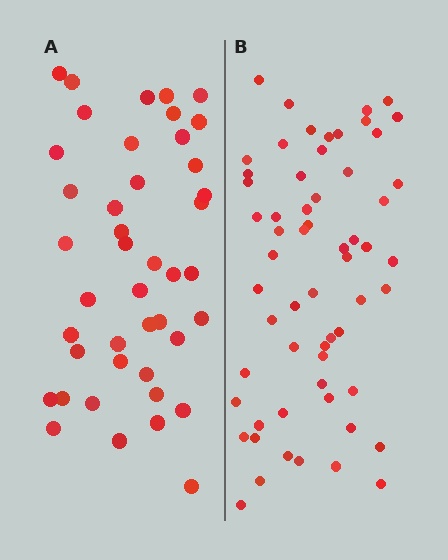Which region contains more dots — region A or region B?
Region B (the right region) has more dots.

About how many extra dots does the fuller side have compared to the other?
Region B has approximately 15 more dots than region A.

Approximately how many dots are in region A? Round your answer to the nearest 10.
About 40 dots. (The exact count is 43, which rounds to 40.)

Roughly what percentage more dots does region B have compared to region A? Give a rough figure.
About 40% more.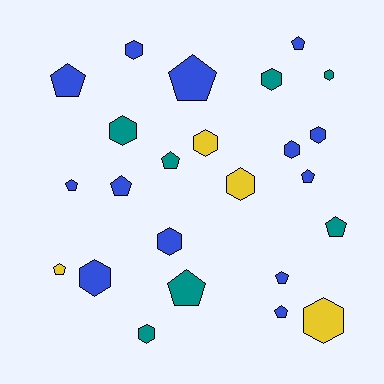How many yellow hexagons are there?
There are 3 yellow hexagons.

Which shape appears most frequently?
Pentagon, with 12 objects.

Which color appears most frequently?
Blue, with 13 objects.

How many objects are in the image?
There are 24 objects.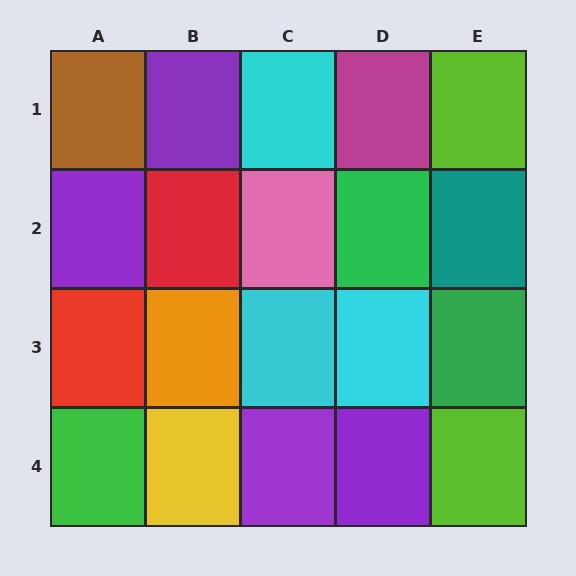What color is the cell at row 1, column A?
Brown.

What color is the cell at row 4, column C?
Purple.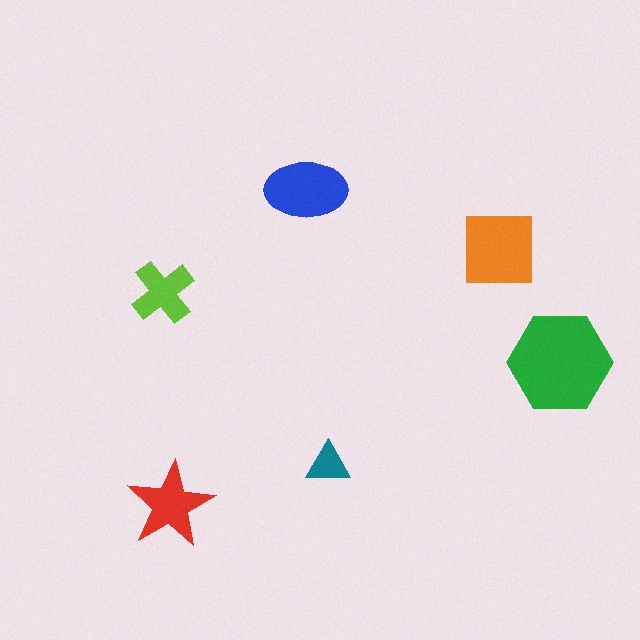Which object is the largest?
The green hexagon.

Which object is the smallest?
The teal triangle.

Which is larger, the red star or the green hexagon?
The green hexagon.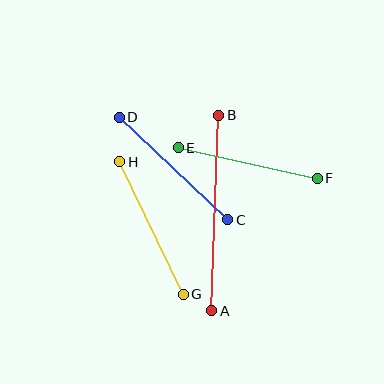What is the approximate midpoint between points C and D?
The midpoint is at approximately (174, 169) pixels.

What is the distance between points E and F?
The distance is approximately 142 pixels.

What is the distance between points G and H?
The distance is approximately 147 pixels.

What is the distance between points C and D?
The distance is approximately 149 pixels.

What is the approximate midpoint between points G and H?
The midpoint is at approximately (151, 228) pixels.